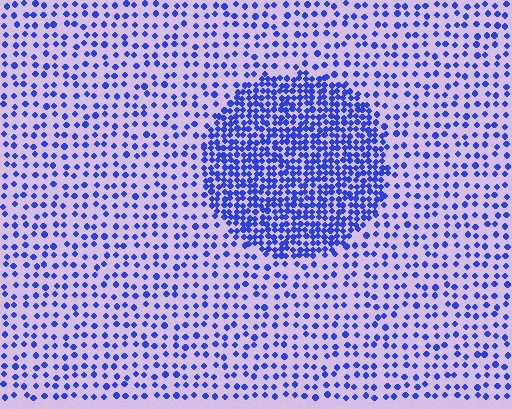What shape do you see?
I see a circle.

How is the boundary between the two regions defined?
The boundary is defined by a change in element density (approximately 2.5x ratio). All elements are the same color, size, and shape.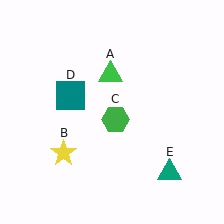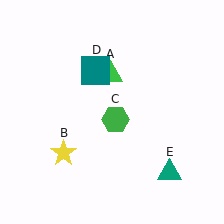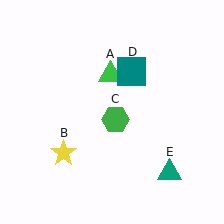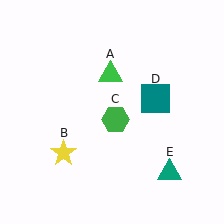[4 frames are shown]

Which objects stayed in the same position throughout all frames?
Green triangle (object A) and yellow star (object B) and green hexagon (object C) and teal triangle (object E) remained stationary.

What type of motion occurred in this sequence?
The teal square (object D) rotated clockwise around the center of the scene.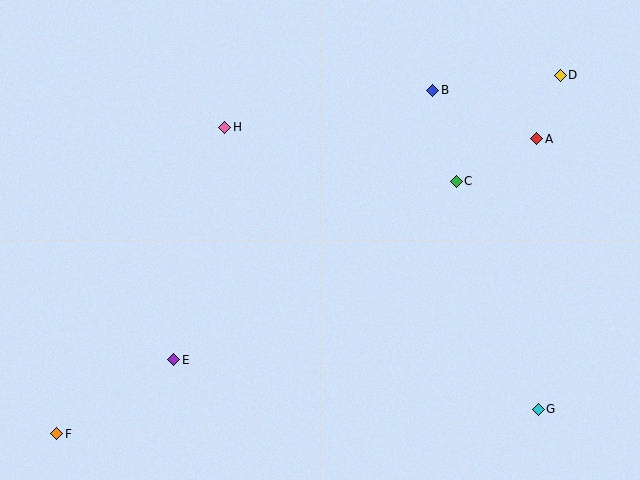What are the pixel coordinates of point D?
Point D is at (560, 75).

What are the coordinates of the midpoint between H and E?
The midpoint between H and E is at (199, 243).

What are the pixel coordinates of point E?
Point E is at (174, 360).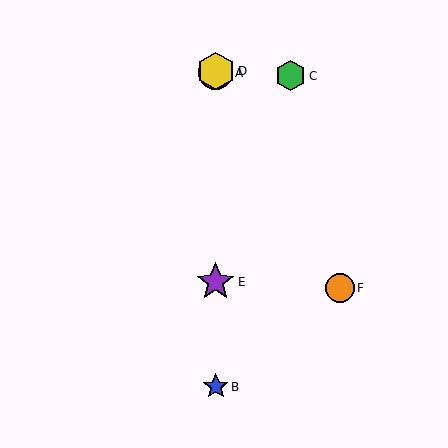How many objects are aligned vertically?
4 objects (A, B, D, E) are aligned vertically.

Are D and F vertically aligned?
No, D is at x≈216 and F is at x≈340.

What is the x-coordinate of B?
Object B is at x≈216.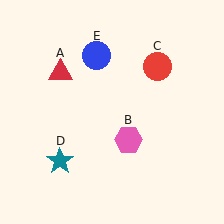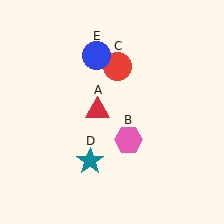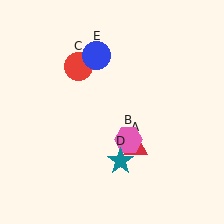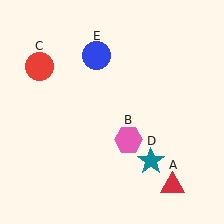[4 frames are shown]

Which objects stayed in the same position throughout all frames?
Pink hexagon (object B) and blue circle (object E) remained stationary.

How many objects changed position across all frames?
3 objects changed position: red triangle (object A), red circle (object C), teal star (object D).